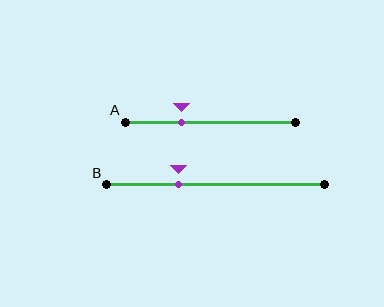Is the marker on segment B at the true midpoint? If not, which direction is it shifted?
No, the marker on segment B is shifted to the left by about 17% of the segment length.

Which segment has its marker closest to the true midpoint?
Segment A has its marker closest to the true midpoint.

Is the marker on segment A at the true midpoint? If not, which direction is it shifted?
No, the marker on segment A is shifted to the left by about 17% of the segment length.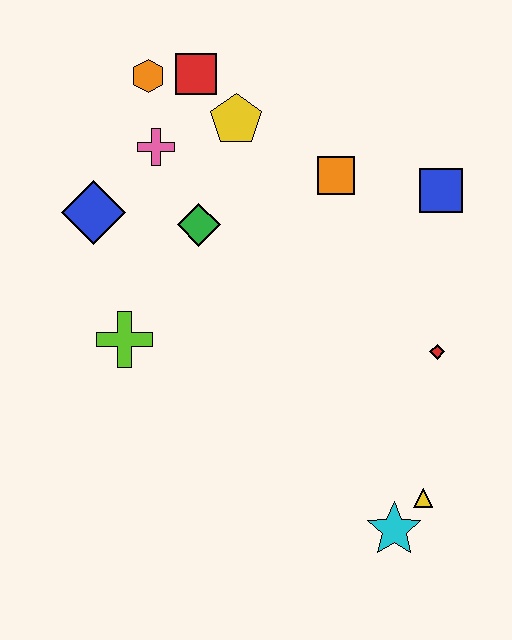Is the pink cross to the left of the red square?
Yes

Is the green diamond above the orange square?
No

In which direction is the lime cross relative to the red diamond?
The lime cross is to the left of the red diamond.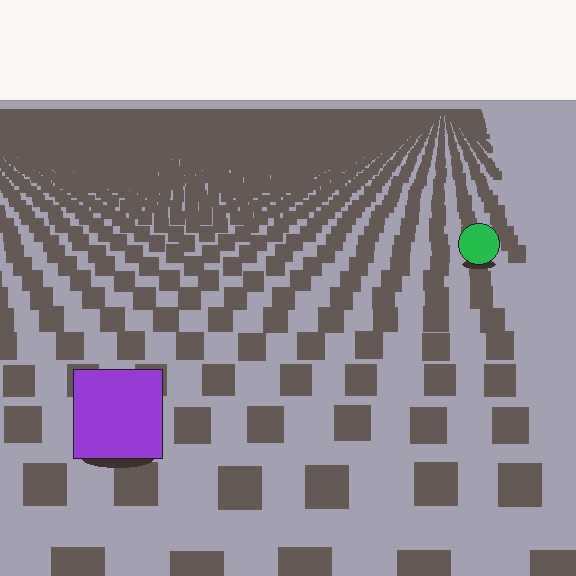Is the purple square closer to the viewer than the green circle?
Yes. The purple square is closer — you can tell from the texture gradient: the ground texture is coarser near it.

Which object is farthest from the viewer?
The green circle is farthest from the viewer. It appears smaller and the ground texture around it is denser.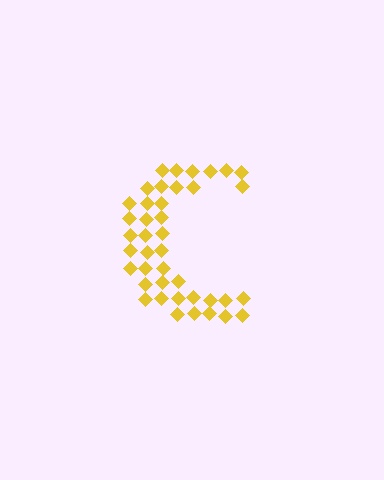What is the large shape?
The large shape is the letter C.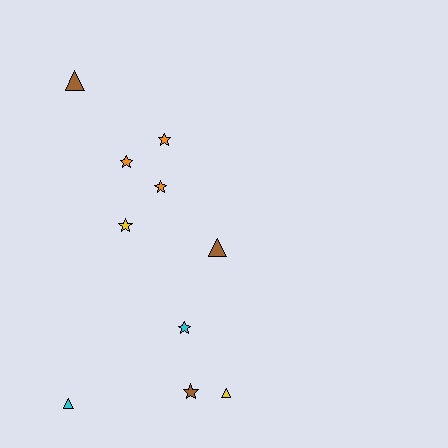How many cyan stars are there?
There is 1 cyan star.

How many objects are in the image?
There are 10 objects.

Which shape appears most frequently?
Star, with 6 objects.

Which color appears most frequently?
Brown, with 3 objects.